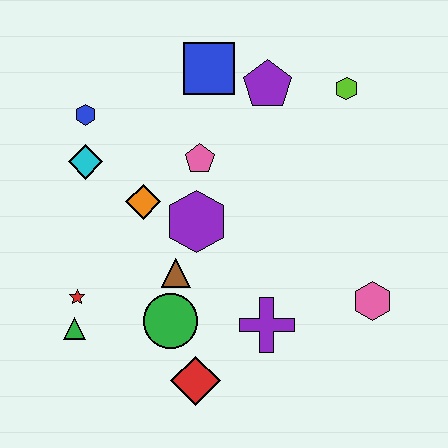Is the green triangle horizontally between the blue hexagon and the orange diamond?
No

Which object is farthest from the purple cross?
The blue hexagon is farthest from the purple cross.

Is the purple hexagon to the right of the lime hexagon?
No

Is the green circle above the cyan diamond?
No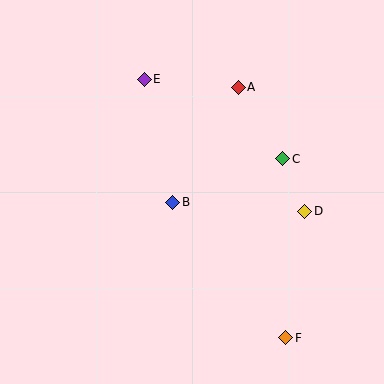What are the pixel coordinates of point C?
Point C is at (283, 159).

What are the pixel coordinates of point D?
Point D is at (305, 211).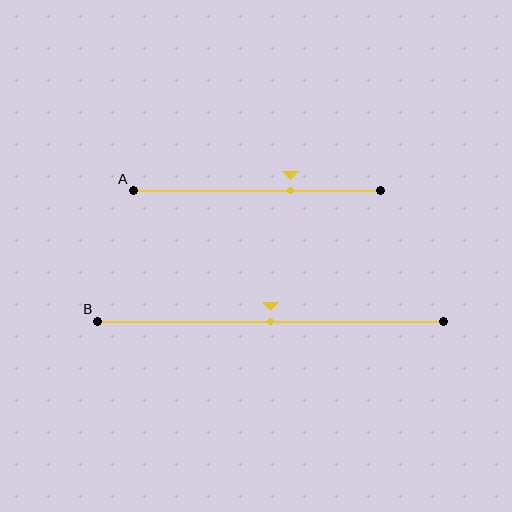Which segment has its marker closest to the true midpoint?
Segment B has its marker closest to the true midpoint.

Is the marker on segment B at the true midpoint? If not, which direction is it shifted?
Yes, the marker on segment B is at the true midpoint.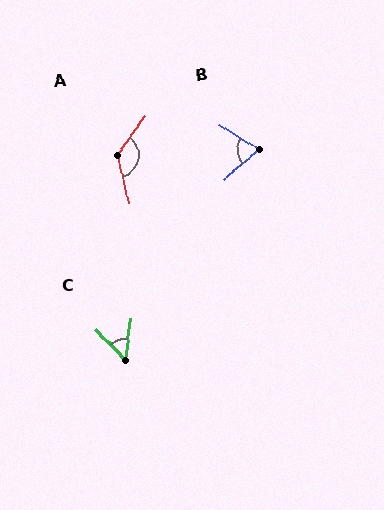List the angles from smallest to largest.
C (51°), B (73°), A (131°).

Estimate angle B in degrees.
Approximately 73 degrees.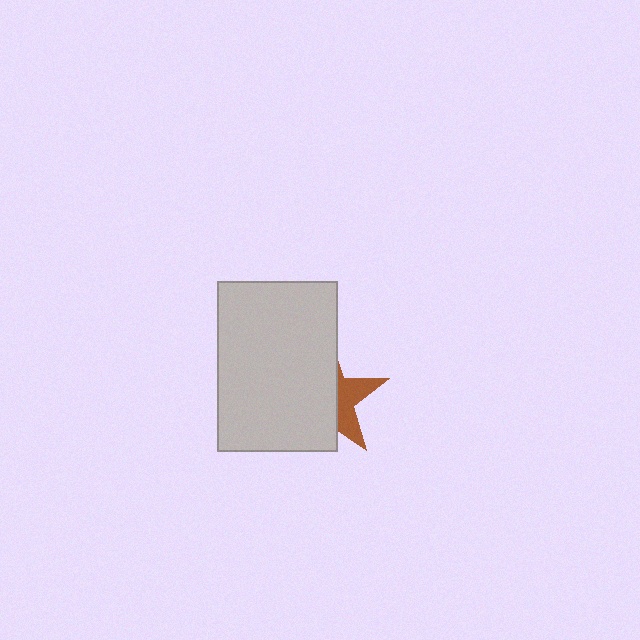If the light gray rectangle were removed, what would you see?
You would see the complete brown star.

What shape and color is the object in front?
The object in front is a light gray rectangle.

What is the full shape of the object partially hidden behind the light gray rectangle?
The partially hidden object is a brown star.